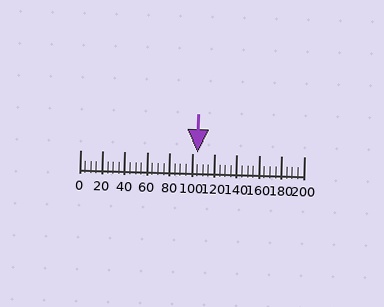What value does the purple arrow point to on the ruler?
The purple arrow points to approximately 105.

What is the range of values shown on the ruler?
The ruler shows values from 0 to 200.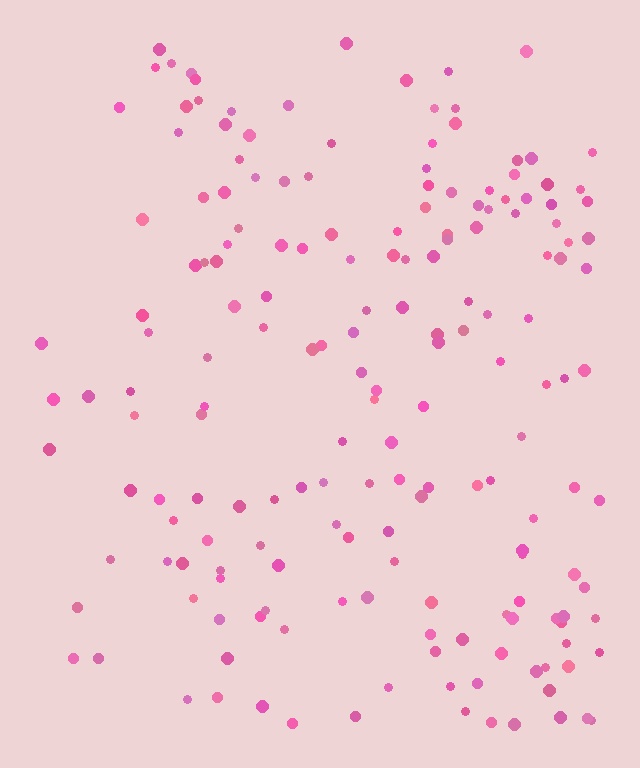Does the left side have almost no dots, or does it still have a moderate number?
Still a moderate number, just noticeably fewer than the right.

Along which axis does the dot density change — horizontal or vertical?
Horizontal.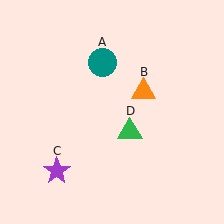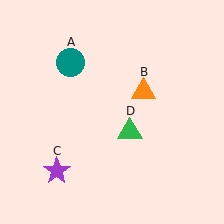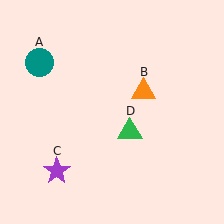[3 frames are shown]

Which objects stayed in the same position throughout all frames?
Orange triangle (object B) and purple star (object C) and green triangle (object D) remained stationary.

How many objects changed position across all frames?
1 object changed position: teal circle (object A).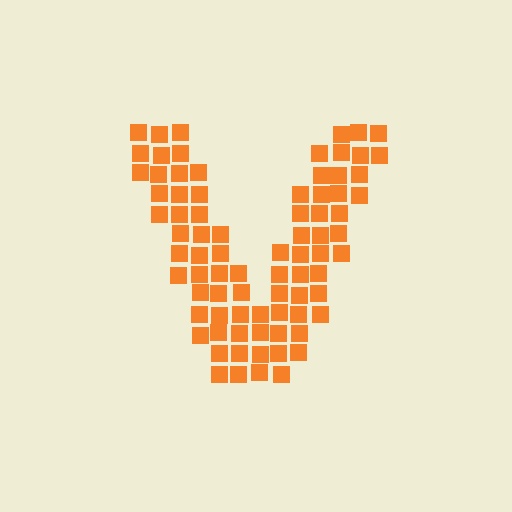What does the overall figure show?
The overall figure shows the letter V.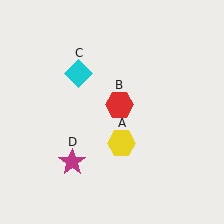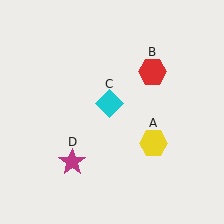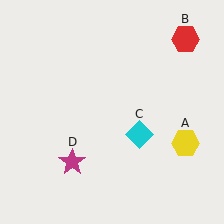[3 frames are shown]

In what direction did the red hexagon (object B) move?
The red hexagon (object B) moved up and to the right.